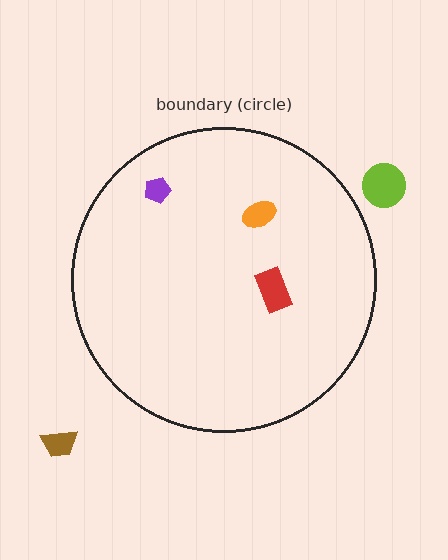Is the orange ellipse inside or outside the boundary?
Inside.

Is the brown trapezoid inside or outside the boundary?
Outside.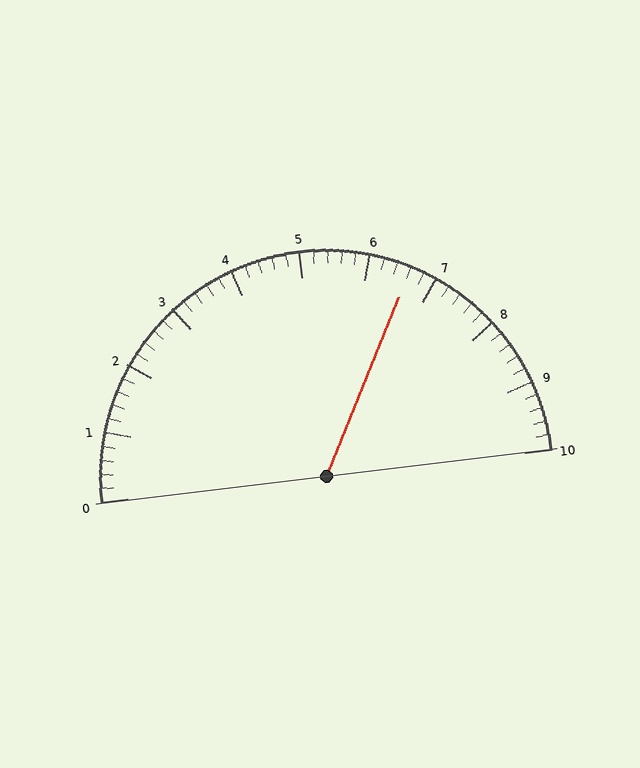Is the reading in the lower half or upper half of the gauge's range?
The reading is in the upper half of the range (0 to 10).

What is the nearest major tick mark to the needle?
The nearest major tick mark is 7.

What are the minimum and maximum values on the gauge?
The gauge ranges from 0 to 10.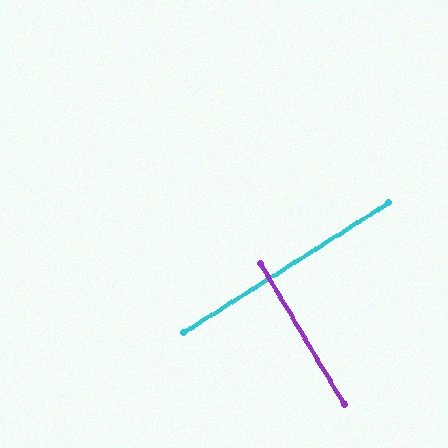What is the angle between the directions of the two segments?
Approximately 88 degrees.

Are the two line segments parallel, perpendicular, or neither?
Perpendicular — they meet at approximately 88°.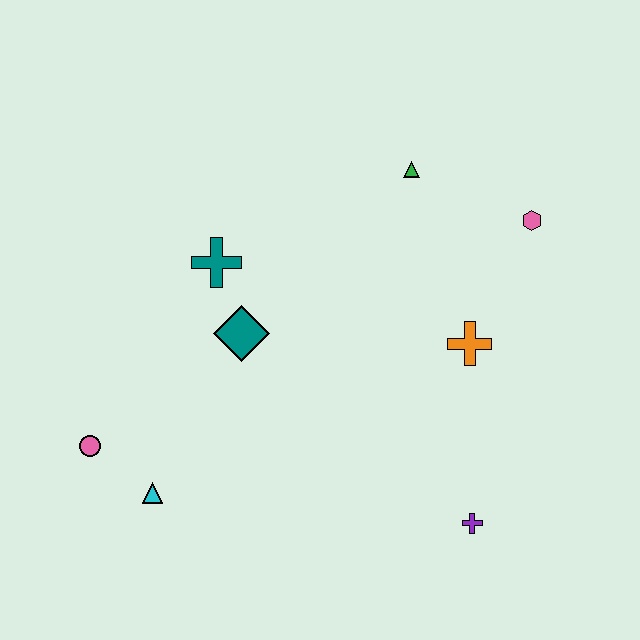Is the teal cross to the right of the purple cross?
No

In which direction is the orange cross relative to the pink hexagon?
The orange cross is below the pink hexagon.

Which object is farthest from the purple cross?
The pink circle is farthest from the purple cross.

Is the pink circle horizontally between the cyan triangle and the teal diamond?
No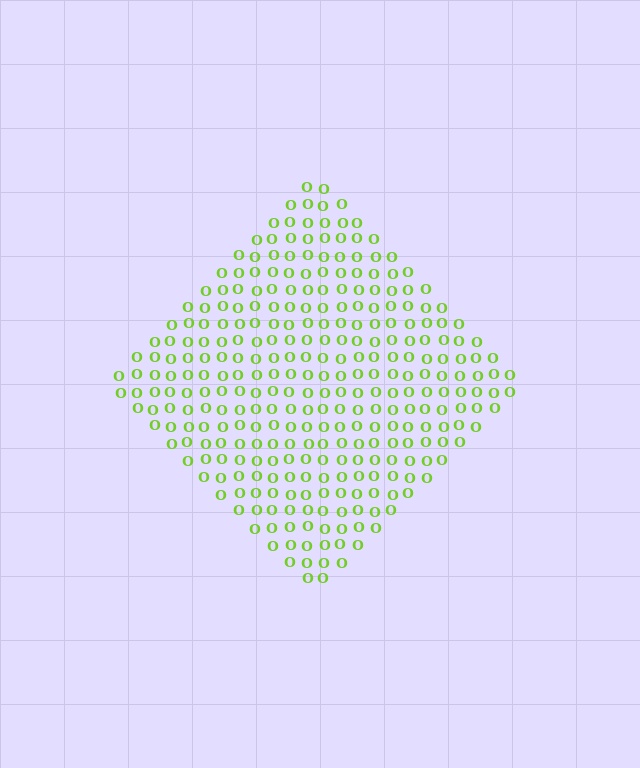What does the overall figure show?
The overall figure shows a diamond.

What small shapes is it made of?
It is made of small letter O's.